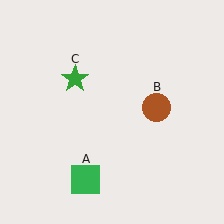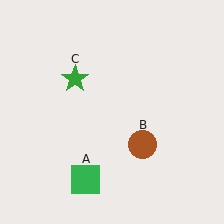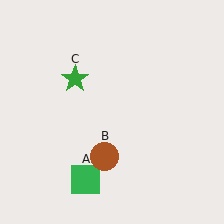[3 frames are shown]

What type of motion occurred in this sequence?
The brown circle (object B) rotated clockwise around the center of the scene.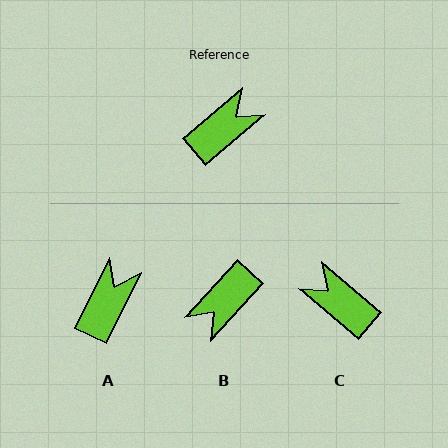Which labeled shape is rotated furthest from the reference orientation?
B, about 173 degrees away.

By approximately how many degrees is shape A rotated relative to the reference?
Approximately 24 degrees counter-clockwise.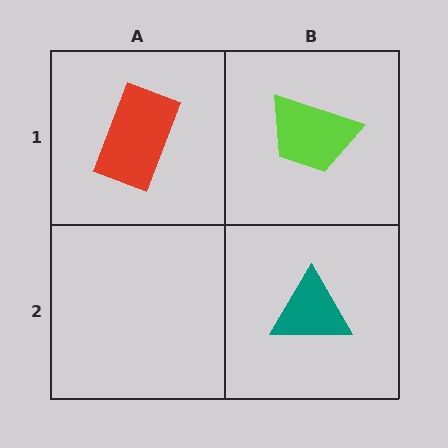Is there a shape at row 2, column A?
No, that cell is empty.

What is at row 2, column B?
A teal triangle.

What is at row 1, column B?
A lime trapezoid.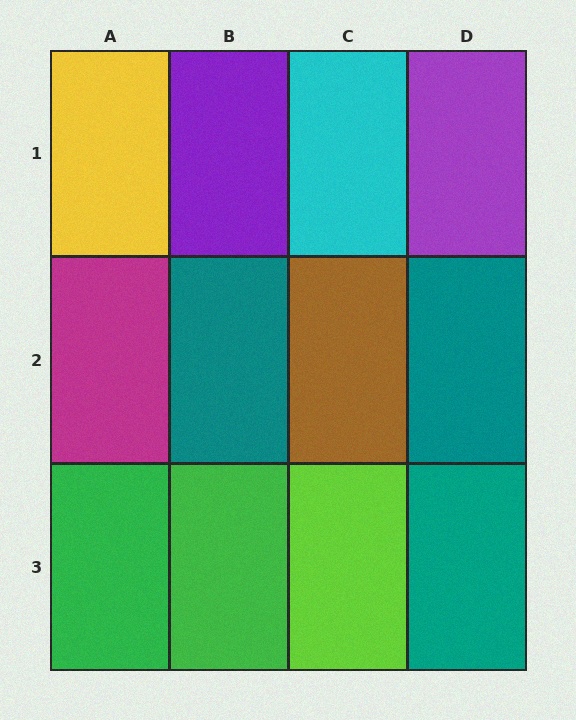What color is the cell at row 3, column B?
Green.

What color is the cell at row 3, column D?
Teal.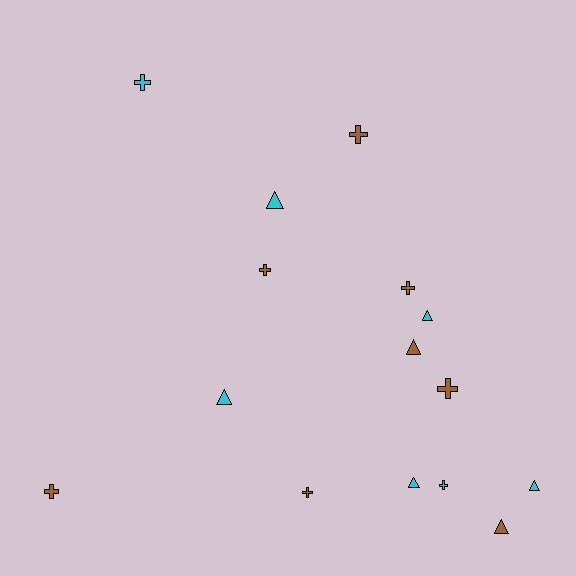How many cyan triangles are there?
There are 5 cyan triangles.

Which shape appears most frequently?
Cross, with 8 objects.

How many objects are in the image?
There are 15 objects.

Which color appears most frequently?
Brown, with 8 objects.